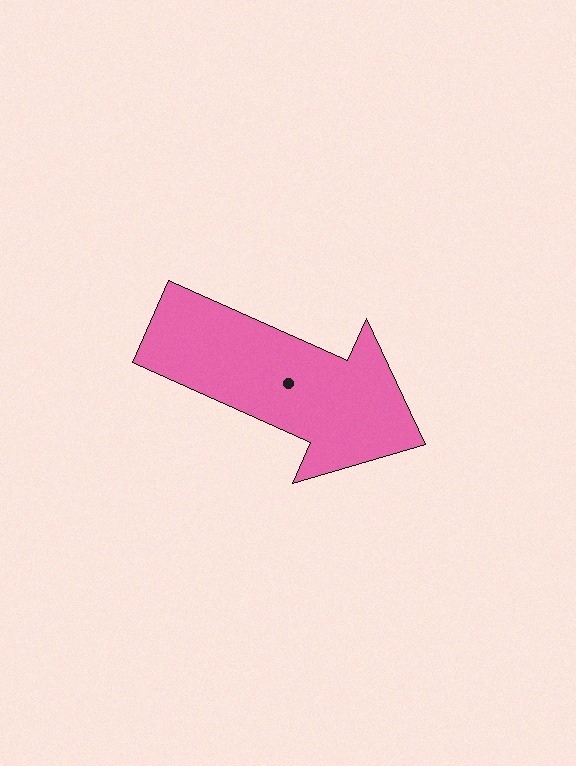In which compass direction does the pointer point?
Southeast.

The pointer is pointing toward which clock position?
Roughly 4 o'clock.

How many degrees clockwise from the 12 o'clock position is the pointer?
Approximately 114 degrees.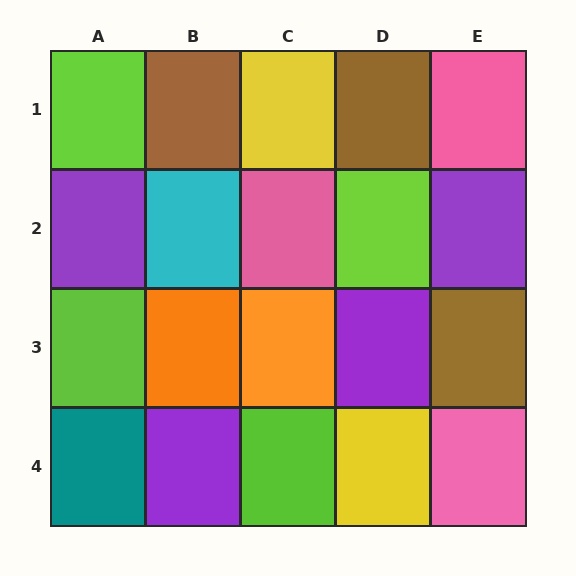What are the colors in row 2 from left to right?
Purple, cyan, pink, lime, purple.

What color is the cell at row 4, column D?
Yellow.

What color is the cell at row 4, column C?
Lime.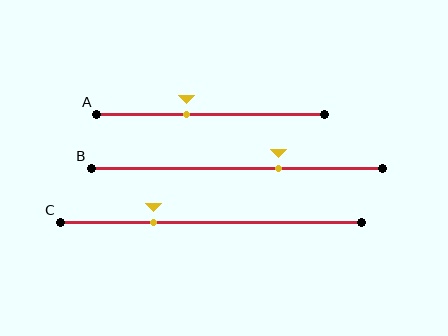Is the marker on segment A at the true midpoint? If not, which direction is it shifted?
No, the marker on segment A is shifted to the left by about 11% of the segment length.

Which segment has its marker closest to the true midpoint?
Segment A has its marker closest to the true midpoint.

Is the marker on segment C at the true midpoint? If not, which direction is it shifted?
No, the marker on segment C is shifted to the left by about 19% of the segment length.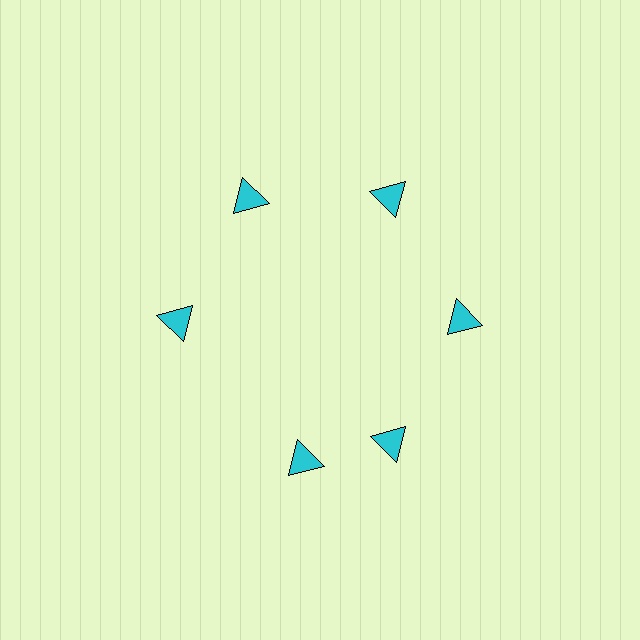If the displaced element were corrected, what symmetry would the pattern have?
It would have 6-fold rotational symmetry — the pattern would map onto itself every 60 degrees.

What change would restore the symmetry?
The symmetry would be restored by rotating it back into even spacing with its neighbors so that all 6 triangles sit at equal angles and equal distance from the center.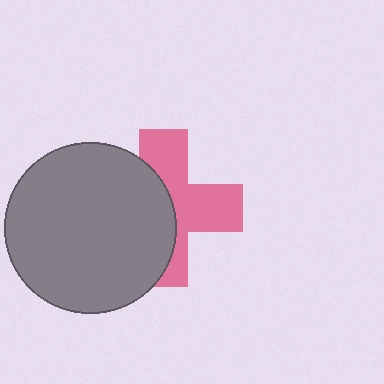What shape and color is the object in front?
The object in front is a gray circle.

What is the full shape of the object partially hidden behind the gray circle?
The partially hidden object is a pink cross.